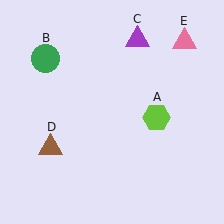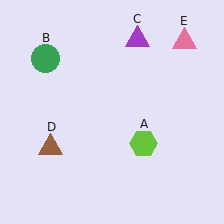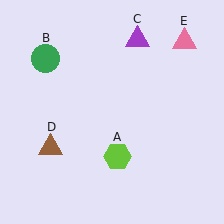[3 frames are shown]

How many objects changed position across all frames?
1 object changed position: lime hexagon (object A).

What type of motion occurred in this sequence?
The lime hexagon (object A) rotated clockwise around the center of the scene.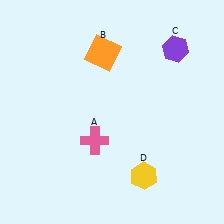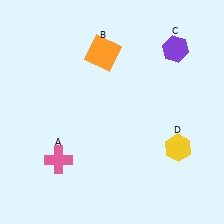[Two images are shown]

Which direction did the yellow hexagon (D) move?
The yellow hexagon (D) moved right.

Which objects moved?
The objects that moved are: the pink cross (A), the yellow hexagon (D).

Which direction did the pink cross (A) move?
The pink cross (A) moved left.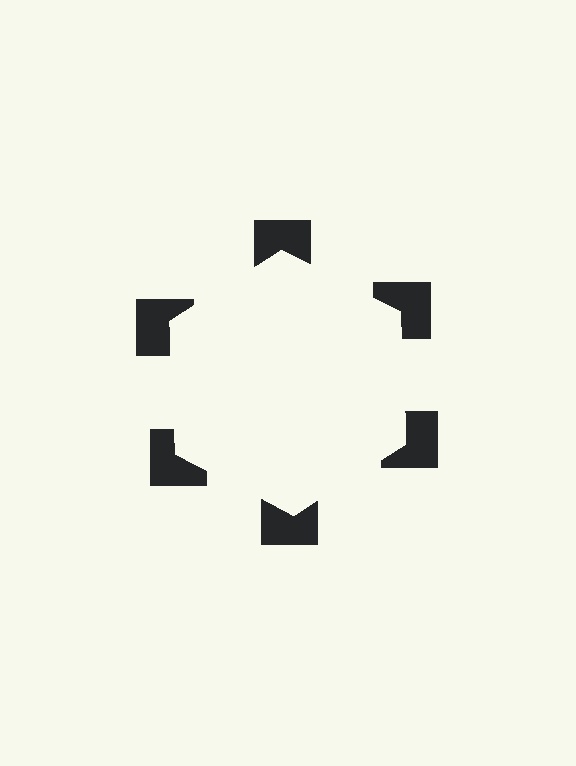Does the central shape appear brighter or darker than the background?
It typically appears slightly brighter than the background, even though no actual brightness change is drawn.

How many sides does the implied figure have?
6 sides.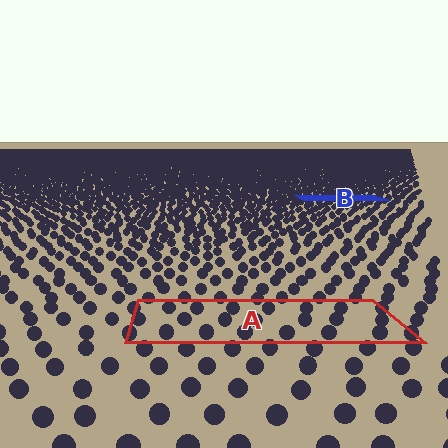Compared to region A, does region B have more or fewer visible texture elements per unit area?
Region B has more texture elements per unit area — they are packed more densely because it is farther away.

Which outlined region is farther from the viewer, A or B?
Region B is farther from the viewer — the texture elements inside it appear smaller and more densely packed.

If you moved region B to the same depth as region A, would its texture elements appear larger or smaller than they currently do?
They would appear larger. At a closer depth, the same texture elements are projected at a bigger on-screen size.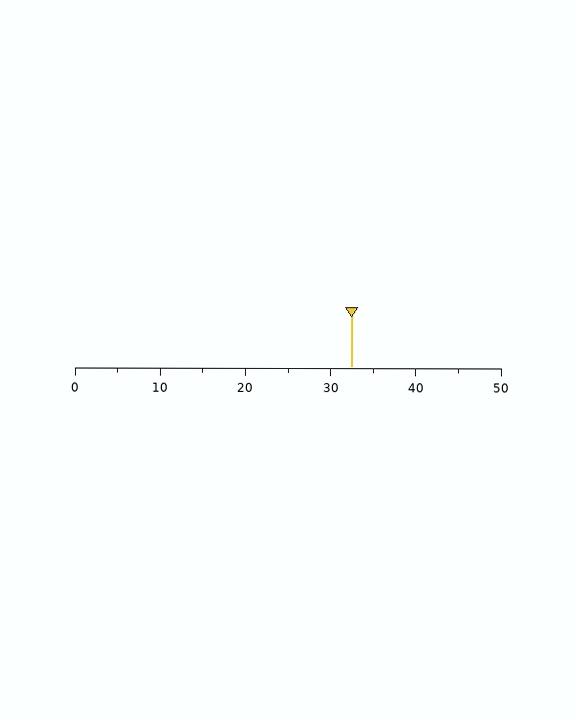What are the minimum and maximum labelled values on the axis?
The axis runs from 0 to 50.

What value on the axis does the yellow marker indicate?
The marker indicates approximately 32.5.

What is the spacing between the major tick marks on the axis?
The major ticks are spaced 10 apart.